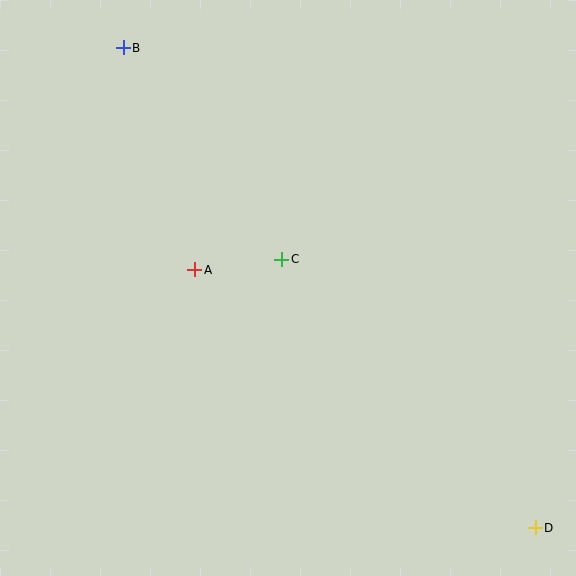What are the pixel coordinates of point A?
Point A is at (195, 270).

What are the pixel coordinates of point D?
Point D is at (535, 528).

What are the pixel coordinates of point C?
Point C is at (282, 259).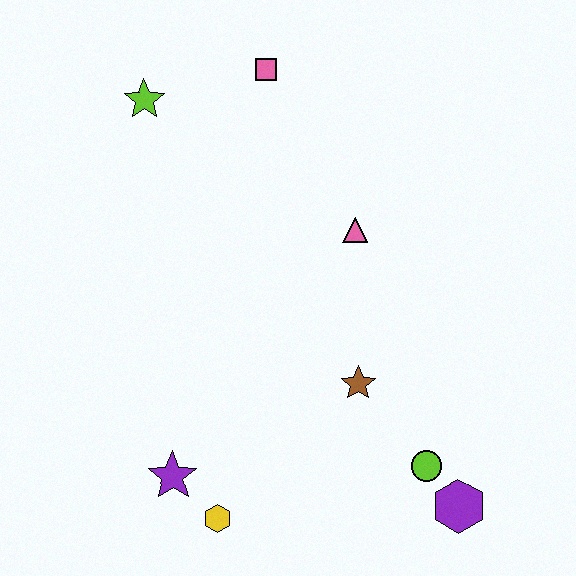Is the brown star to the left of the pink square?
No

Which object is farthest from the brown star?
The lime star is farthest from the brown star.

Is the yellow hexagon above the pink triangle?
No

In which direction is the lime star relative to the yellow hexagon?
The lime star is above the yellow hexagon.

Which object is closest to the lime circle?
The purple hexagon is closest to the lime circle.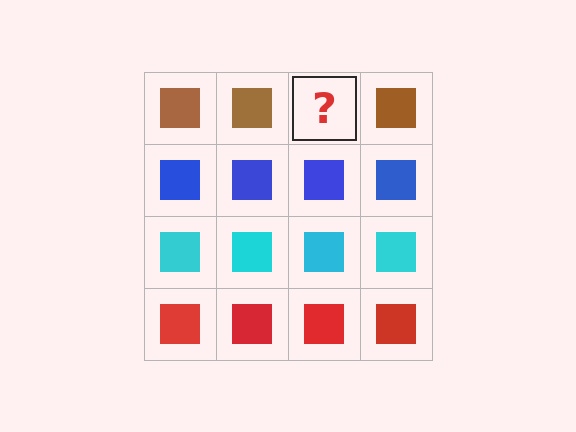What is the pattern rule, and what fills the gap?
The rule is that each row has a consistent color. The gap should be filled with a brown square.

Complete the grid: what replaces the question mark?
The question mark should be replaced with a brown square.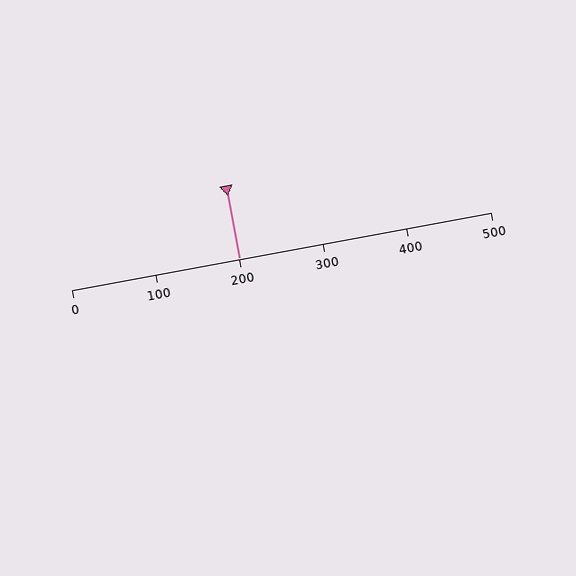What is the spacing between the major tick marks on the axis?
The major ticks are spaced 100 apart.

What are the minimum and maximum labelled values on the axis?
The axis runs from 0 to 500.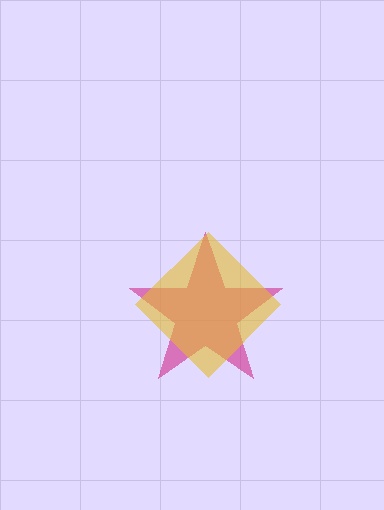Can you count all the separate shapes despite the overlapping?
Yes, there are 2 separate shapes.